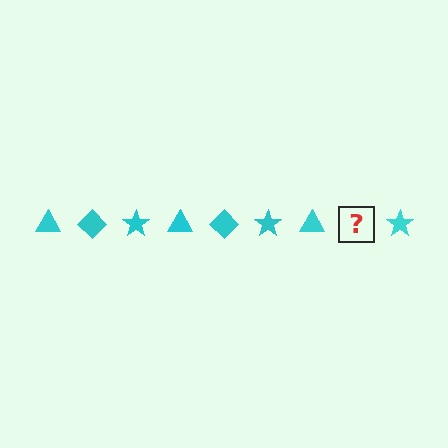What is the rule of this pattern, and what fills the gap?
The rule is that the pattern cycles through triangle, diamond, star shapes in cyan. The gap should be filled with a cyan diamond.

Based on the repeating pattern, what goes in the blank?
The blank should be a cyan diamond.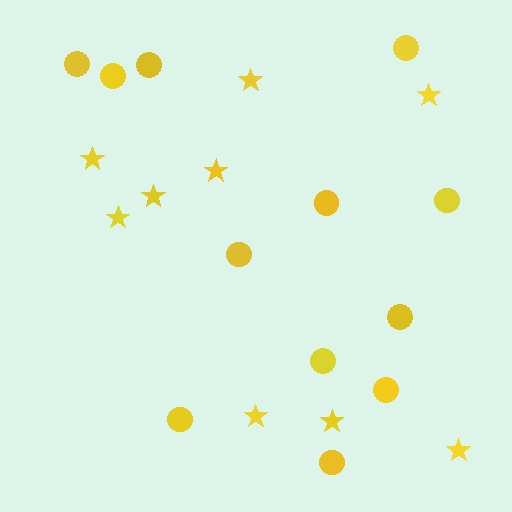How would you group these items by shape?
There are 2 groups: one group of circles (12) and one group of stars (9).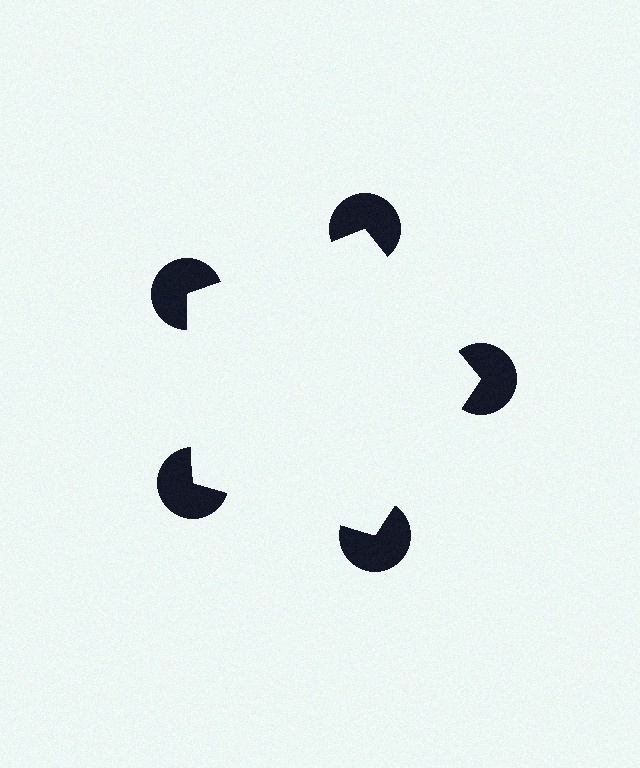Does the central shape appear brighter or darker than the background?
It typically appears slightly brighter than the background, even though no actual brightness change is drawn.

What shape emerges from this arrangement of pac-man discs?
An illusory pentagon — its edges are inferred from the aligned wedge cuts in the pac-man discs, not physically drawn.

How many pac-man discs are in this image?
There are 5 — one at each vertex of the illusory pentagon.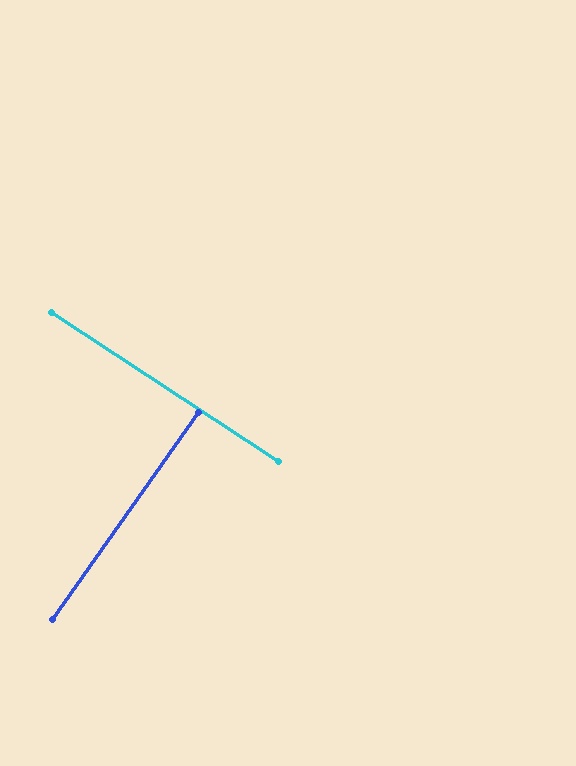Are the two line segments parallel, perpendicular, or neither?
Perpendicular — they meet at approximately 88°.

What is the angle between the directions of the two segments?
Approximately 88 degrees.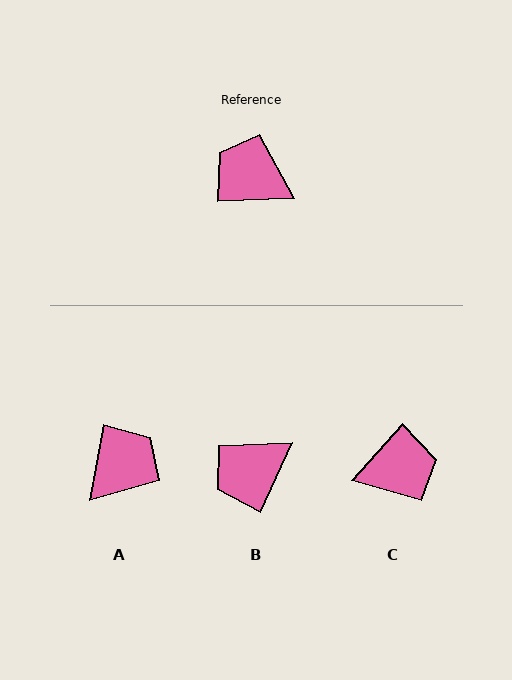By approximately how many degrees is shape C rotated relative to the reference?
Approximately 134 degrees clockwise.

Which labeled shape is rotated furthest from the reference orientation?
C, about 134 degrees away.